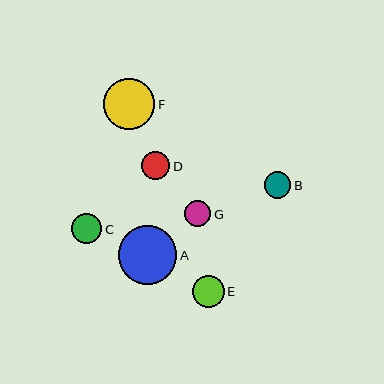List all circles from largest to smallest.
From largest to smallest: A, F, E, C, D, B, G.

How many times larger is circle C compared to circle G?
Circle C is approximately 1.1 times the size of circle G.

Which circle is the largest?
Circle A is the largest with a size of approximately 59 pixels.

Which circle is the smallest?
Circle G is the smallest with a size of approximately 26 pixels.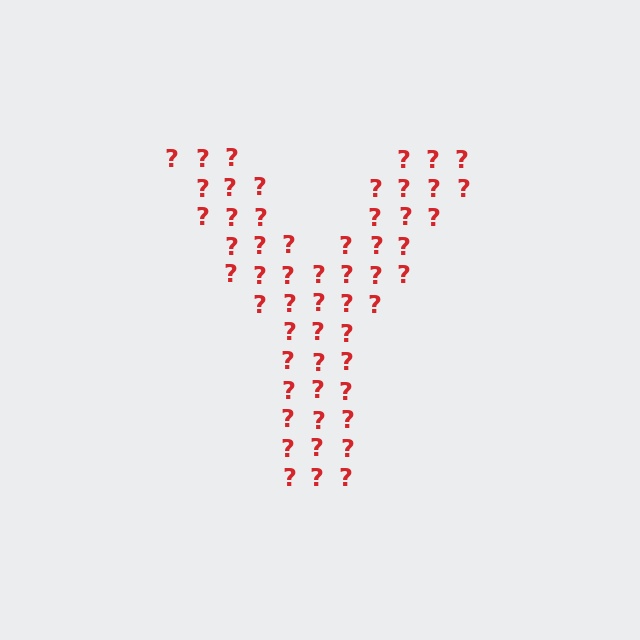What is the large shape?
The large shape is the letter Y.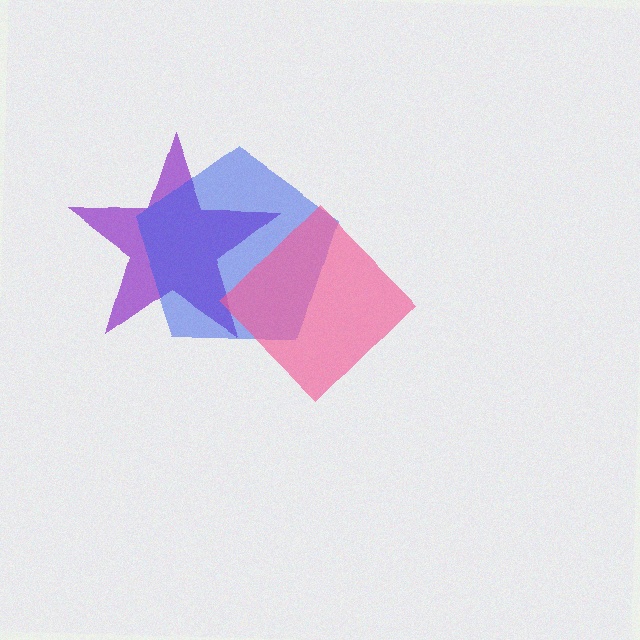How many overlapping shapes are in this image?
There are 3 overlapping shapes in the image.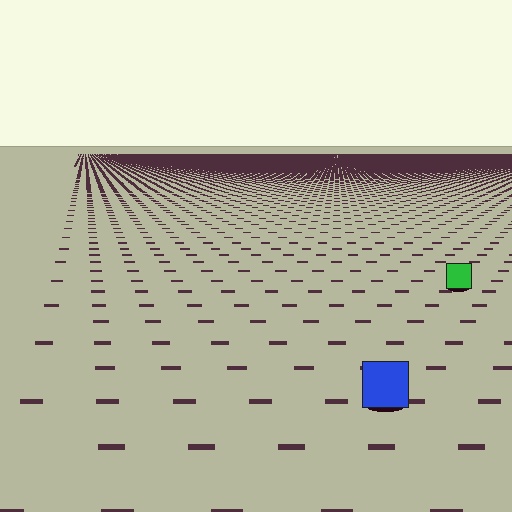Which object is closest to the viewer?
The blue square is closest. The texture marks near it are larger and more spread out.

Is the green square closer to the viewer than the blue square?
No. The blue square is closer — you can tell from the texture gradient: the ground texture is coarser near it.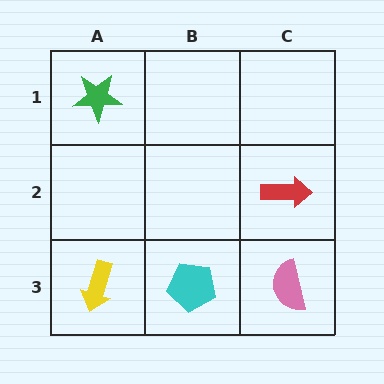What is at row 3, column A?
A yellow arrow.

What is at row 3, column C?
A pink semicircle.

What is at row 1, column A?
A green star.